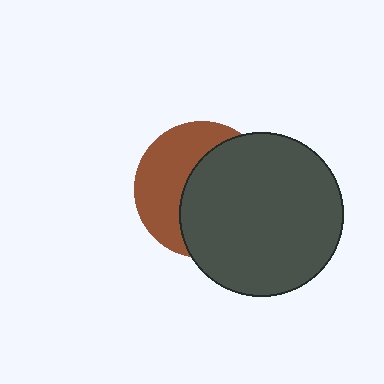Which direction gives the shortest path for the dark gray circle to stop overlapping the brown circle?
Moving right gives the shortest separation.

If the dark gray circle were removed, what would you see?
You would see the complete brown circle.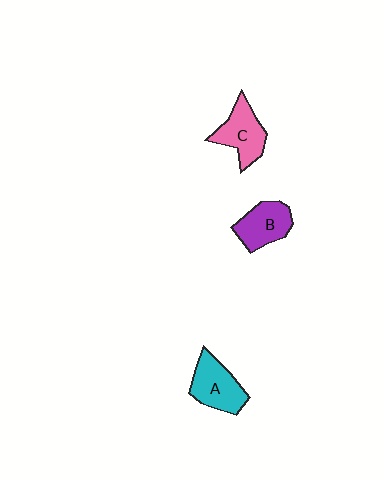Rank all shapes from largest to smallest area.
From largest to smallest: A (cyan), C (pink), B (purple).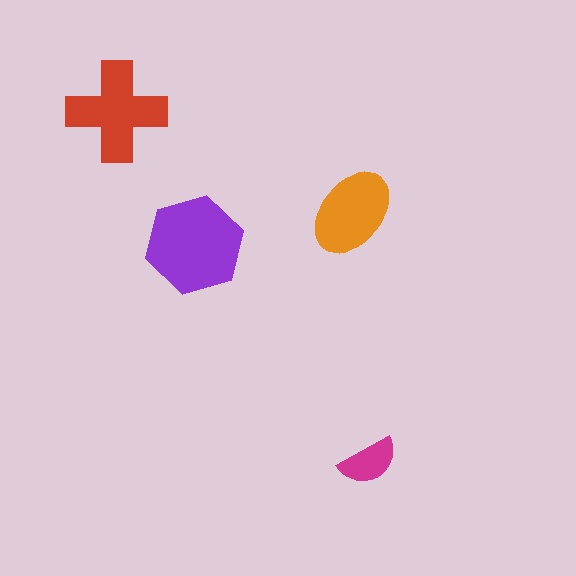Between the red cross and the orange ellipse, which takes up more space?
The red cross.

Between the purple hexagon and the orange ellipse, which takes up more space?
The purple hexagon.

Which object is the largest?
The purple hexagon.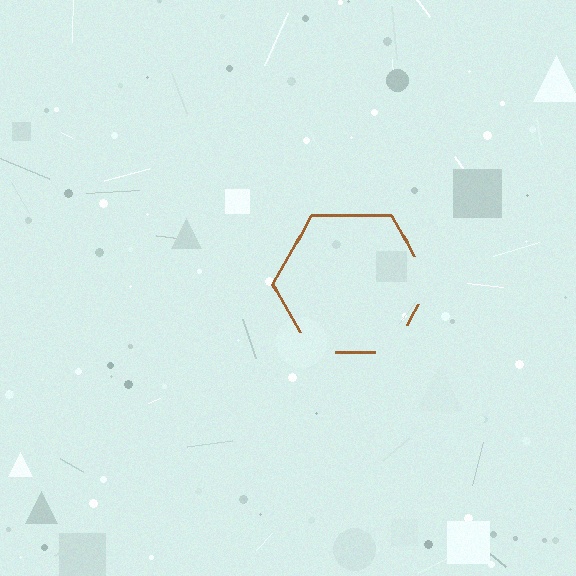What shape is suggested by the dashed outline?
The dashed outline suggests a hexagon.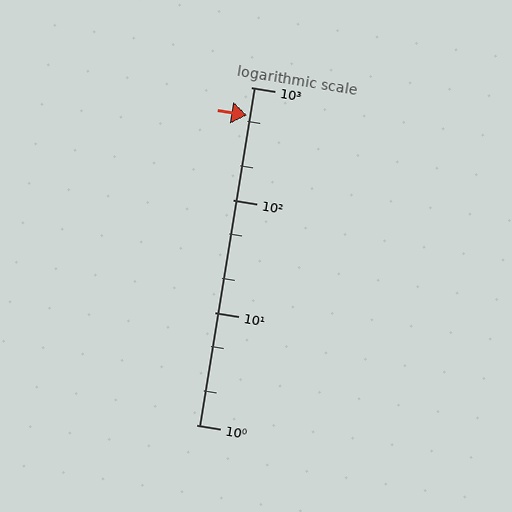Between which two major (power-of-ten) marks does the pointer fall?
The pointer is between 100 and 1000.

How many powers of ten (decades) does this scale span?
The scale spans 3 decades, from 1 to 1000.